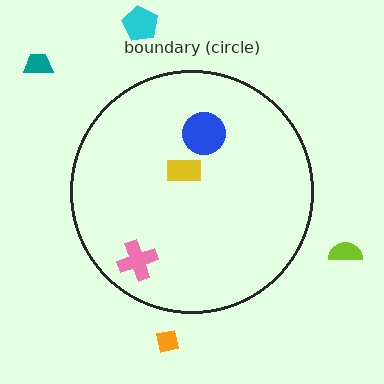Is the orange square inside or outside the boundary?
Outside.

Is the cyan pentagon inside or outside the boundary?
Outside.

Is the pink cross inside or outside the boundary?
Inside.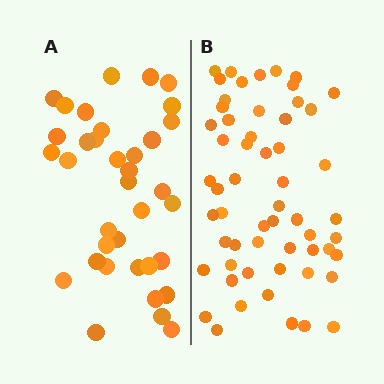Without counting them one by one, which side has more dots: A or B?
Region B (the right region) has more dots.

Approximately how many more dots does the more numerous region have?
Region B has approximately 20 more dots than region A.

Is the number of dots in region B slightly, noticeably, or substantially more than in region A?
Region B has substantially more. The ratio is roughly 1.6 to 1.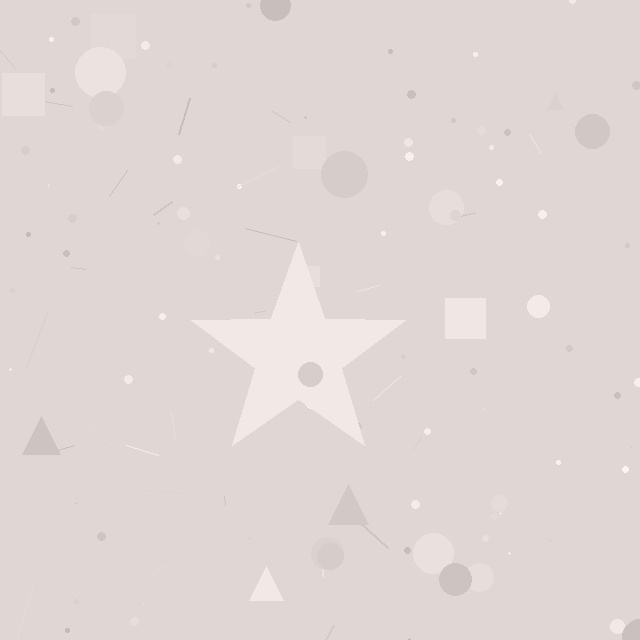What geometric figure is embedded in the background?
A star is embedded in the background.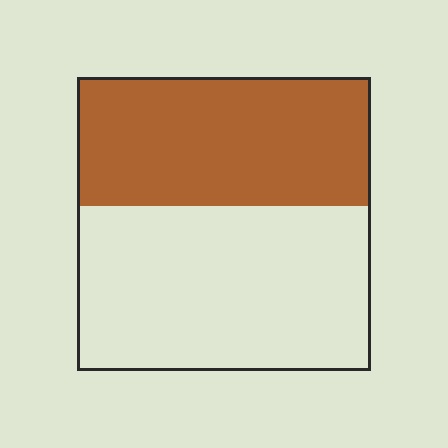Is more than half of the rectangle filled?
No.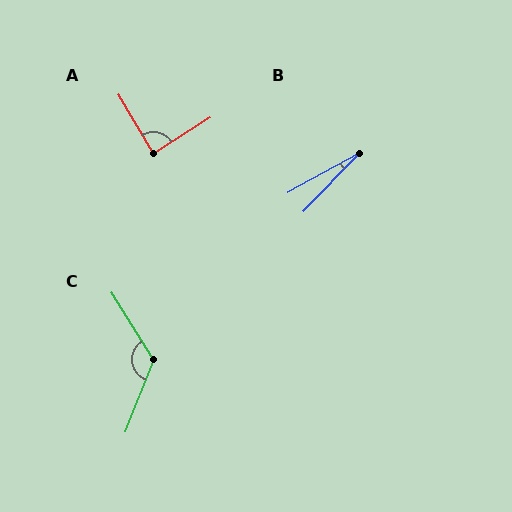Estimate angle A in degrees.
Approximately 89 degrees.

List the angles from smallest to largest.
B (17°), A (89°), C (126°).